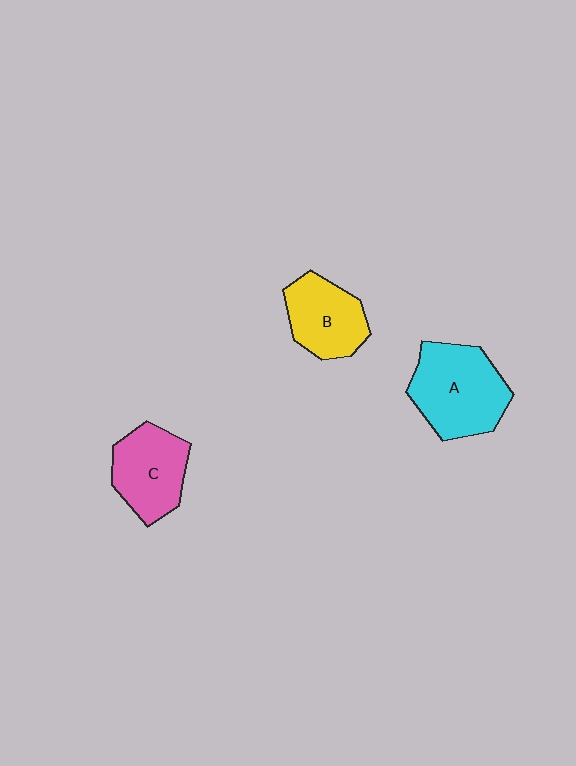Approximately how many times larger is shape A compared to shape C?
Approximately 1.3 times.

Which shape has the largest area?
Shape A (cyan).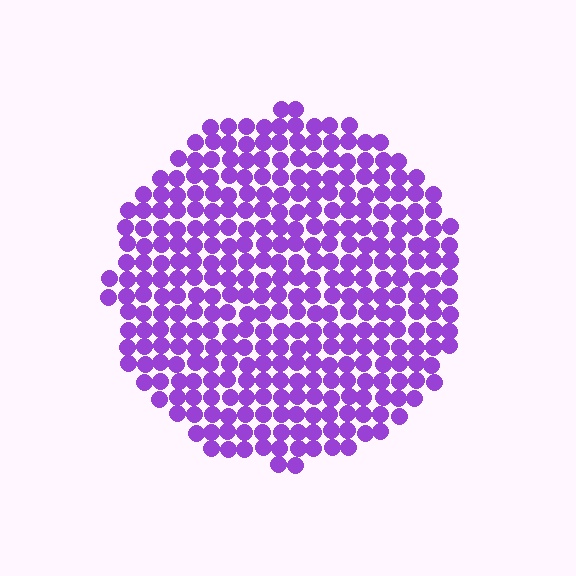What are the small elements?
The small elements are circles.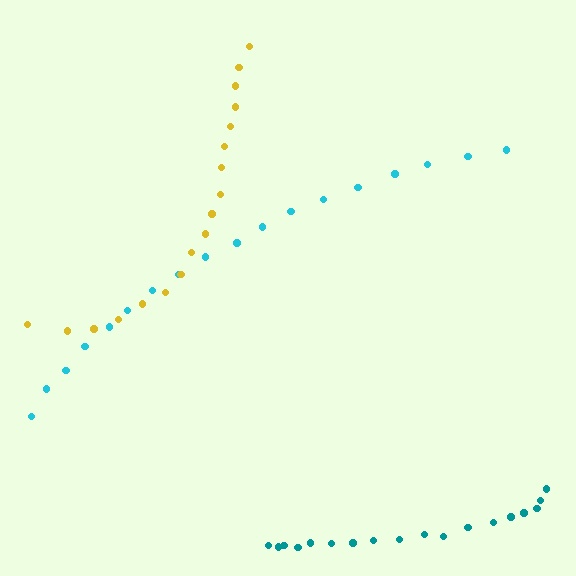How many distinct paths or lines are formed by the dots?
There are 3 distinct paths.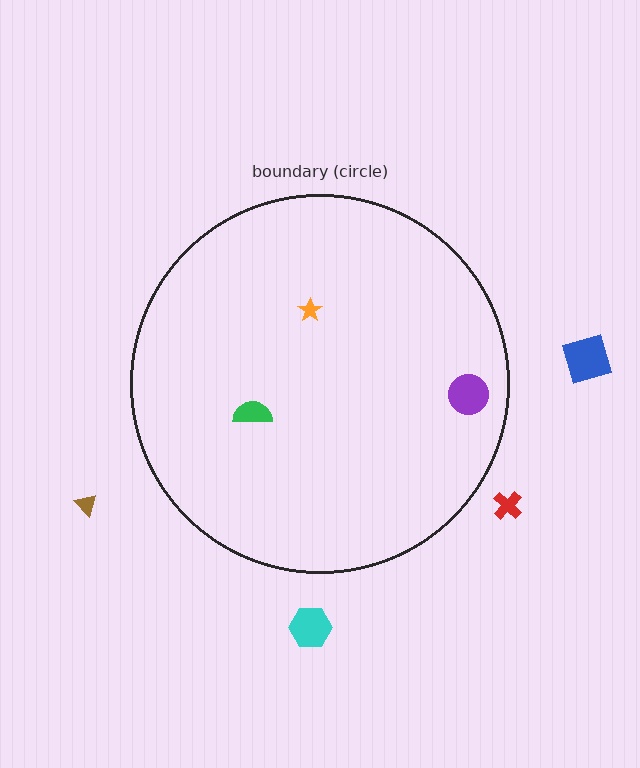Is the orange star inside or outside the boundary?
Inside.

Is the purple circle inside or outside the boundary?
Inside.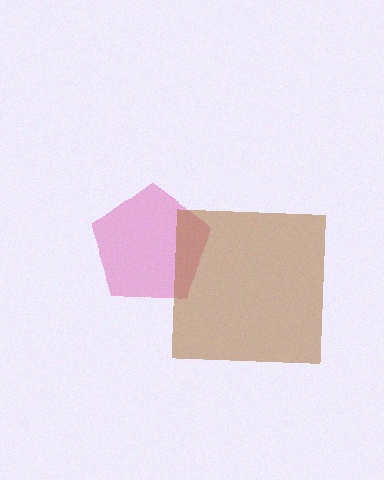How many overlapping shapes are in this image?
There are 2 overlapping shapes in the image.